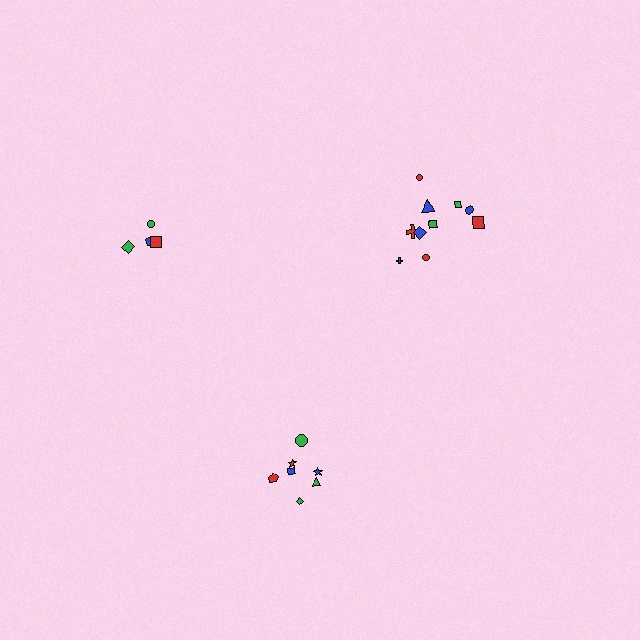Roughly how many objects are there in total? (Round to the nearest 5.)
Roughly 20 objects in total.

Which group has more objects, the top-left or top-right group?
The top-right group.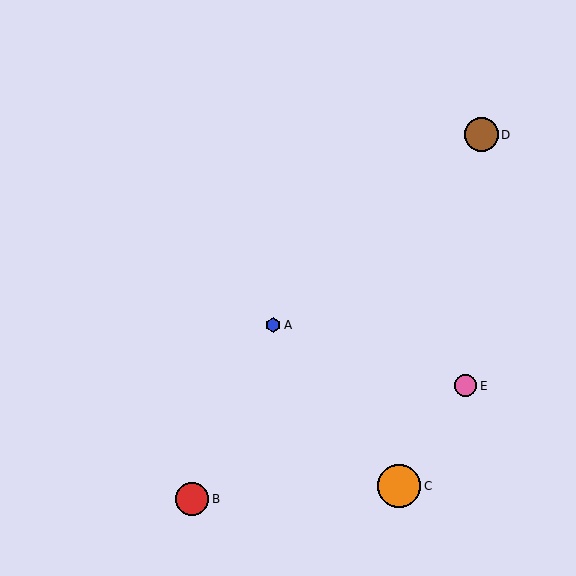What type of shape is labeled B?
Shape B is a red circle.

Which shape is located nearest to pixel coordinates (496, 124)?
The brown circle (labeled D) at (482, 135) is nearest to that location.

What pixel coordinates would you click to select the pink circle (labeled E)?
Click at (466, 386) to select the pink circle E.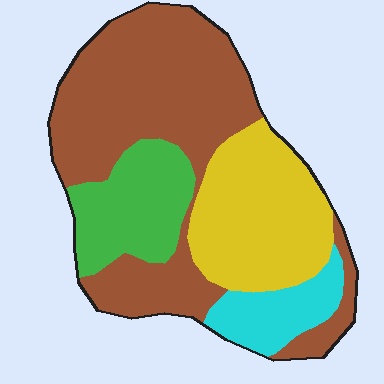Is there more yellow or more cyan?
Yellow.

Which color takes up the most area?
Brown, at roughly 50%.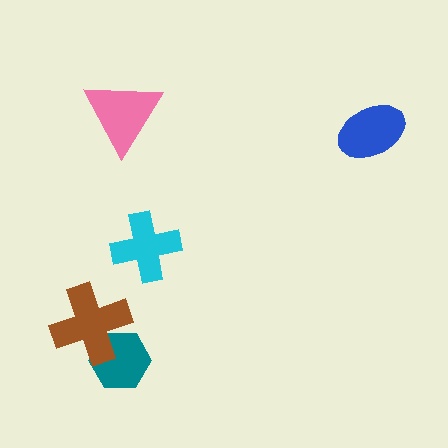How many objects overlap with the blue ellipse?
0 objects overlap with the blue ellipse.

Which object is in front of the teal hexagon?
The brown cross is in front of the teal hexagon.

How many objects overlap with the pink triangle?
0 objects overlap with the pink triangle.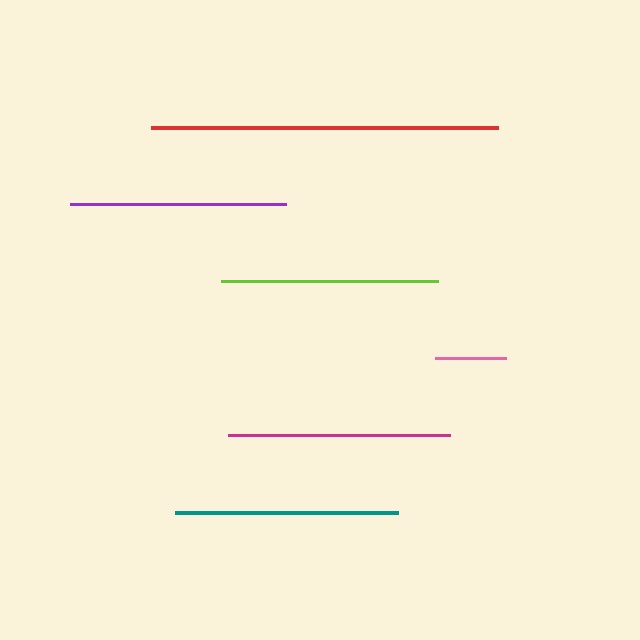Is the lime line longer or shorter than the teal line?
The teal line is longer than the lime line.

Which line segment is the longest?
The red line is the longest at approximately 347 pixels.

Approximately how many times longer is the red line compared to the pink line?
The red line is approximately 4.9 times the length of the pink line.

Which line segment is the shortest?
The pink line is the shortest at approximately 71 pixels.